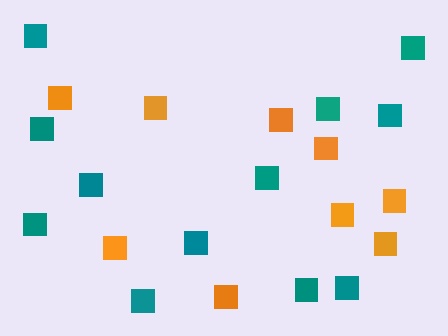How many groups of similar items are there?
There are 2 groups: one group of orange squares (9) and one group of teal squares (12).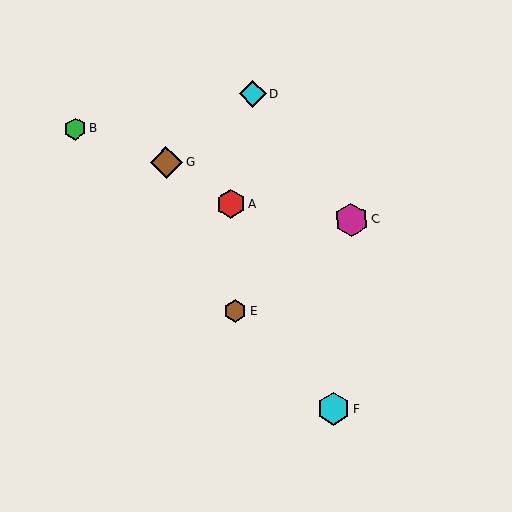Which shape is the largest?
The magenta hexagon (labeled C) is the largest.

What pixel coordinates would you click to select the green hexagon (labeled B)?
Click at (76, 129) to select the green hexagon B.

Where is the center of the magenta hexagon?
The center of the magenta hexagon is at (351, 219).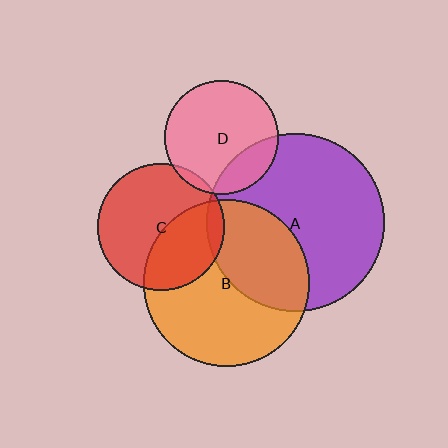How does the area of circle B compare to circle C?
Approximately 1.7 times.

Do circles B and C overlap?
Yes.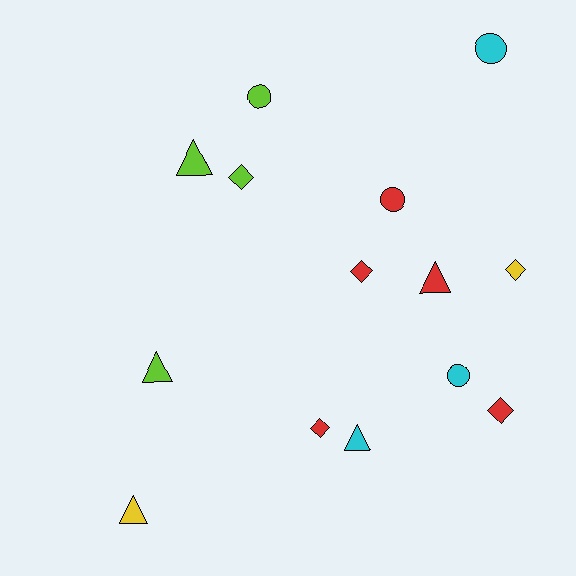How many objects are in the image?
There are 14 objects.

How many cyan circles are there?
There are 2 cyan circles.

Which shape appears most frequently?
Diamond, with 5 objects.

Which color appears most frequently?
Red, with 5 objects.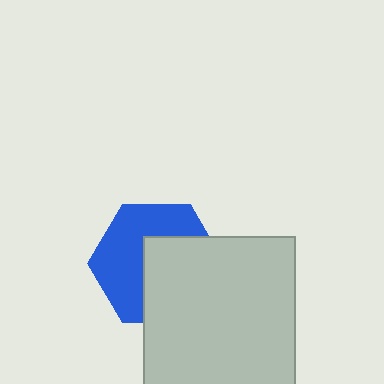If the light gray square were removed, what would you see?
You would see the complete blue hexagon.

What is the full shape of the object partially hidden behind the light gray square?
The partially hidden object is a blue hexagon.